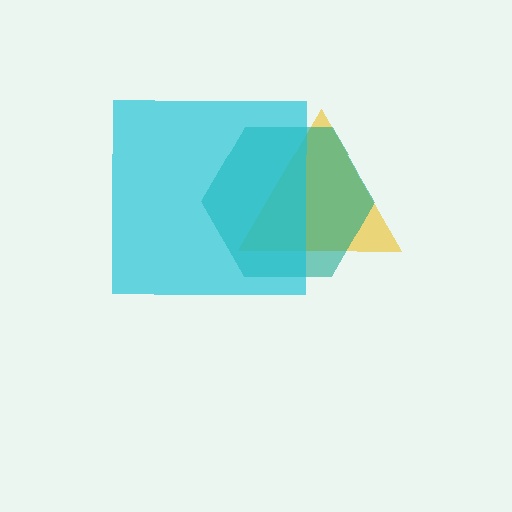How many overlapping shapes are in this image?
There are 3 overlapping shapes in the image.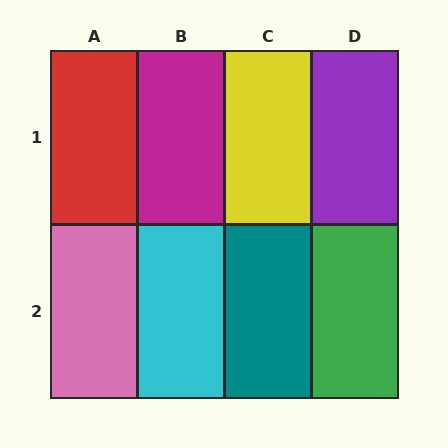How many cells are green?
1 cell is green.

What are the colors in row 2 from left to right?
Pink, cyan, teal, green.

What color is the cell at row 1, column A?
Red.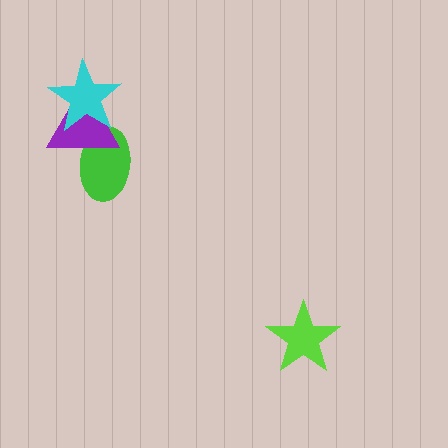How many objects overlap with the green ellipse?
2 objects overlap with the green ellipse.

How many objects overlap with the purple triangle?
2 objects overlap with the purple triangle.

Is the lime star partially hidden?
No, no other shape covers it.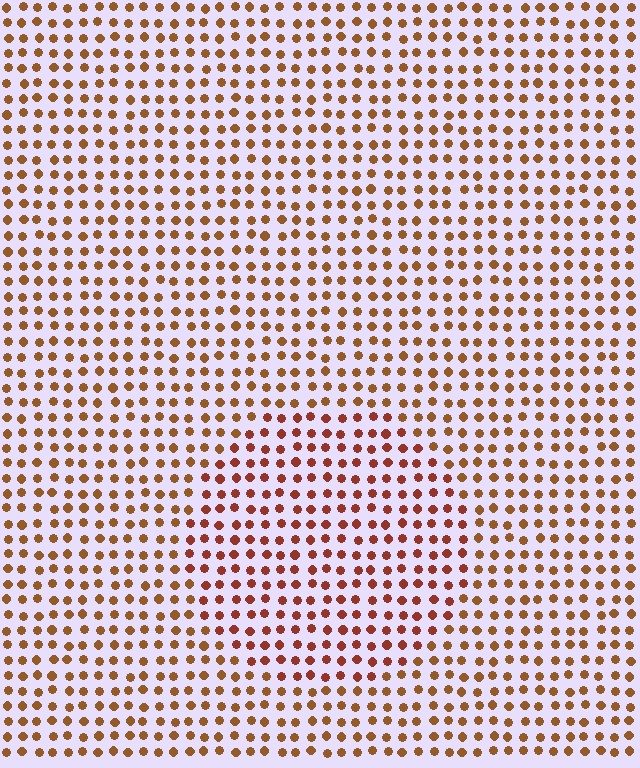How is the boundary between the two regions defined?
The boundary is defined purely by a slight shift in hue (about 22 degrees). Spacing, size, and orientation are identical on both sides.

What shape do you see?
I see a circle.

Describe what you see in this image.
The image is filled with small brown elements in a uniform arrangement. A circle-shaped region is visible where the elements are tinted to a slightly different hue, forming a subtle color boundary.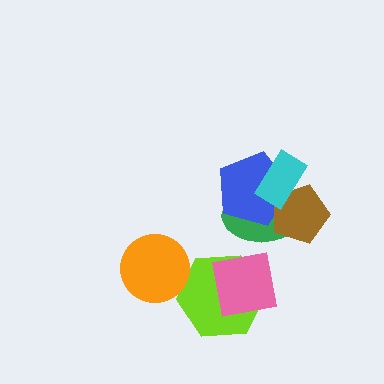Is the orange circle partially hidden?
No, no other shape covers it.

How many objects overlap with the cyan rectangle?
3 objects overlap with the cyan rectangle.